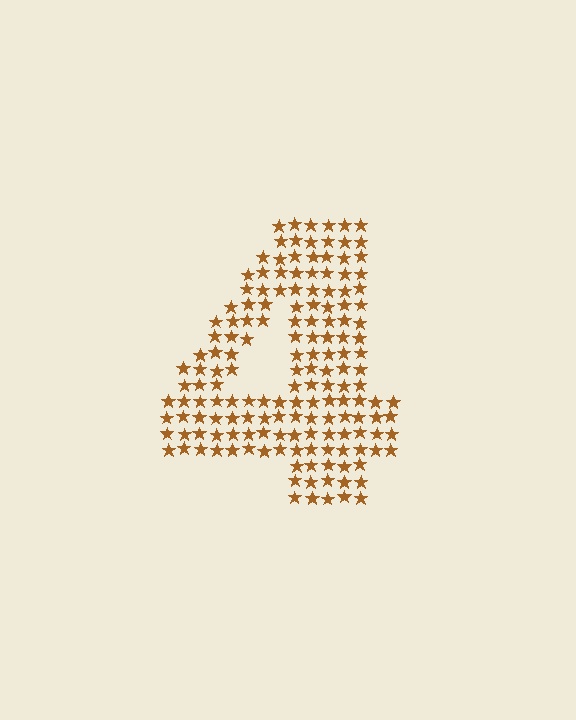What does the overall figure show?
The overall figure shows the digit 4.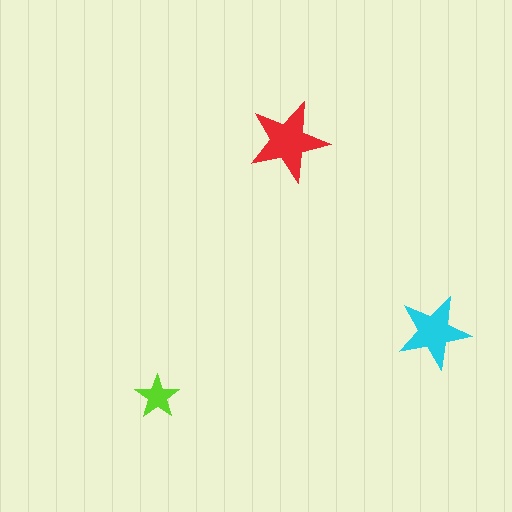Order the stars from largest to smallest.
the red one, the cyan one, the lime one.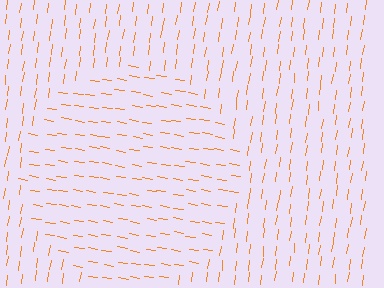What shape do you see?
I see a circle.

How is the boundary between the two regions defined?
The boundary is defined purely by a change in line orientation (approximately 89 degrees difference). All lines are the same color and thickness.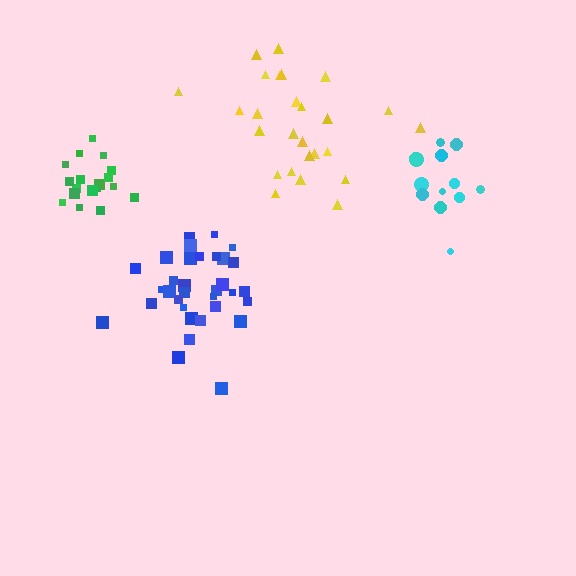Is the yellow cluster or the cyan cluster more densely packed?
Cyan.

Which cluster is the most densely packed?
Green.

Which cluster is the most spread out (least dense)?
Yellow.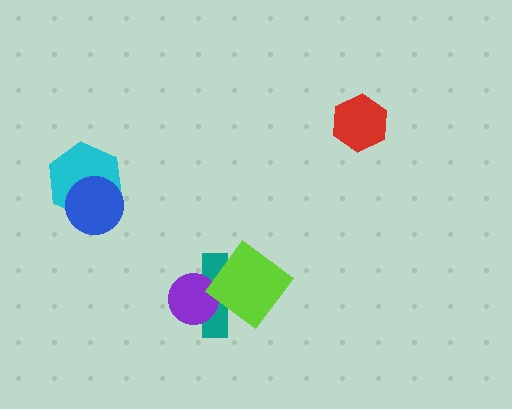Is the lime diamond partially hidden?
No, no other shape covers it.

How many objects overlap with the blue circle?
1 object overlaps with the blue circle.